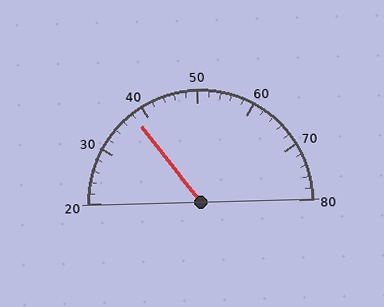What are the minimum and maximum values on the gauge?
The gauge ranges from 20 to 80.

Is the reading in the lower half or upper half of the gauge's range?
The reading is in the lower half of the range (20 to 80).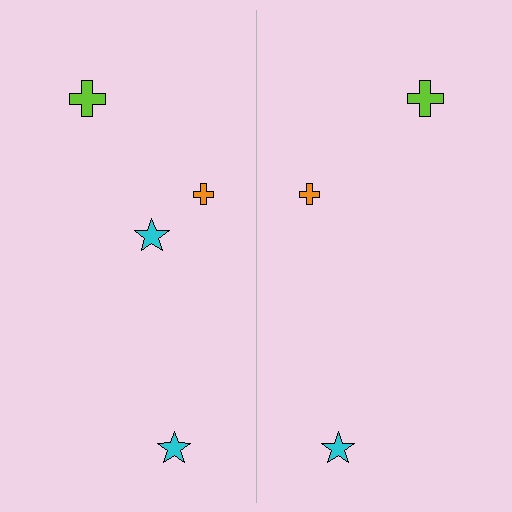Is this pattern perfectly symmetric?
No, the pattern is not perfectly symmetric. A cyan star is missing from the right side.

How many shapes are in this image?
There are 7 shapes in this image.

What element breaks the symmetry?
A cyan star is missing from the right side.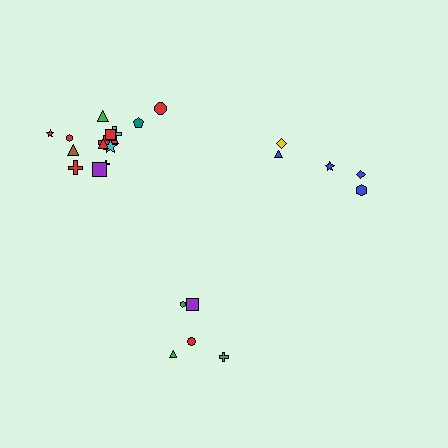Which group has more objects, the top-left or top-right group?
The top-left group.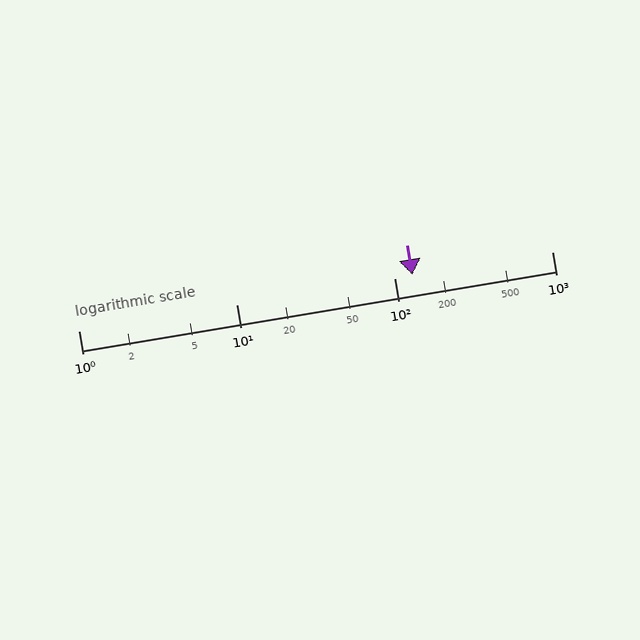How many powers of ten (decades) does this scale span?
The scale spans 3 decades, from 1 to 1000.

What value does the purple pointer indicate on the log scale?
The pointer indicates approximately 130.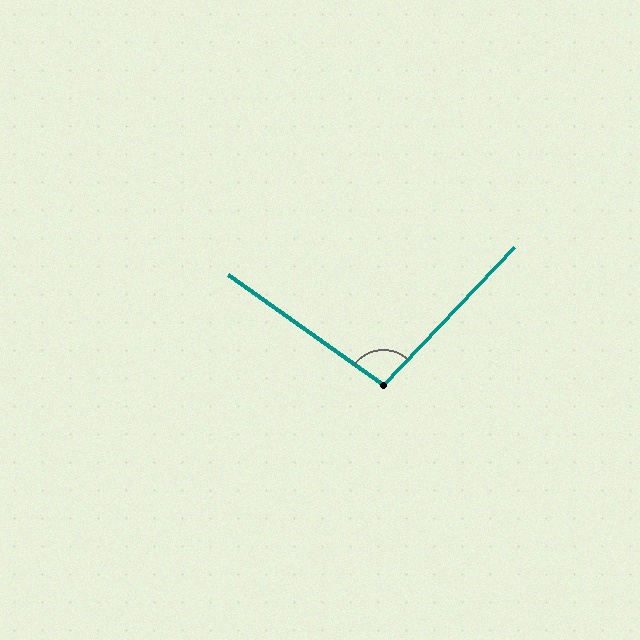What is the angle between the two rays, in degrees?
Approximately 98 degrees.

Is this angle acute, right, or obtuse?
It is obtuse.